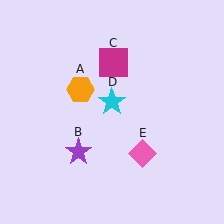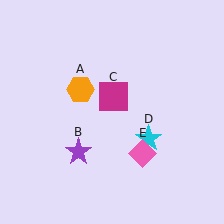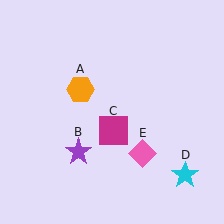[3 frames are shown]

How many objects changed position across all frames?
2 objects changed position: magenta square (object C), cyan star (object D).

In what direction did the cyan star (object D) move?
The cyan star (object D) moved down and to the right.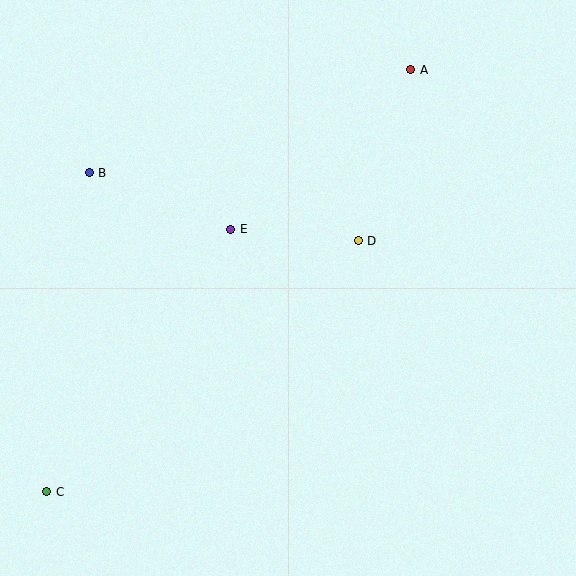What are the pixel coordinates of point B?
Point B is at (89, 173).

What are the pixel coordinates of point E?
Point E is at (231, 229).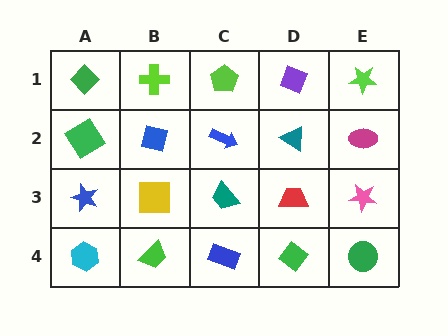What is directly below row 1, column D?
A teal triangle.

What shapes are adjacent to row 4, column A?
A blue star (row 3, column A), a green trapezoid (row 4, column B).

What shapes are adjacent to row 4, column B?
A yellow square (row 3, column B), a cyan hexagon (row 4, column A), a blue rectangle (row 4, column C).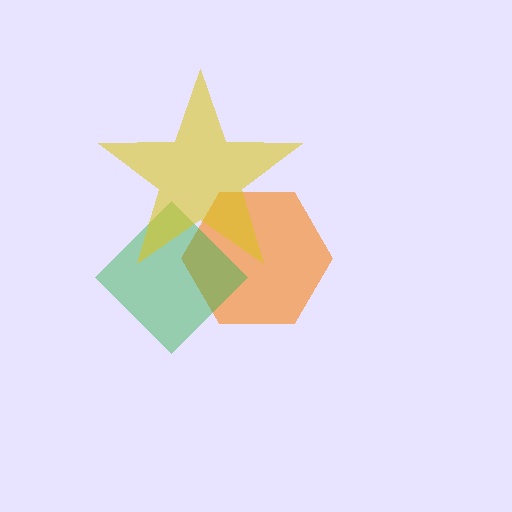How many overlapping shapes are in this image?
There are 3 overlapping shapes in the image.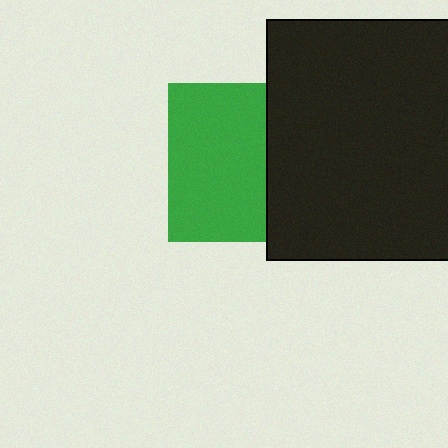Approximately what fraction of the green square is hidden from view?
Roughly 39% of the green square is hidden behind the black rectangle.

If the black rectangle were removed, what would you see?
You would see the complete green square.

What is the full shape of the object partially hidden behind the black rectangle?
The partially hidden object is a green square.